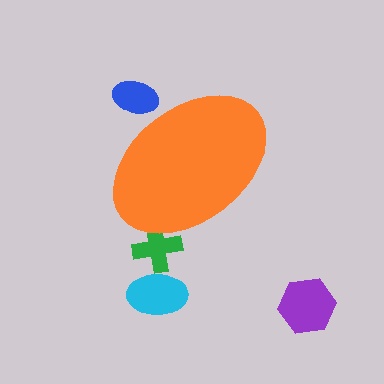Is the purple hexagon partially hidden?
No, the purple hexagon is fully visible.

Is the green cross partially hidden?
Yes, the green cross is partially hidden behind the orange ellipse.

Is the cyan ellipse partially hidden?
No, the cyan ellipse is fully visible.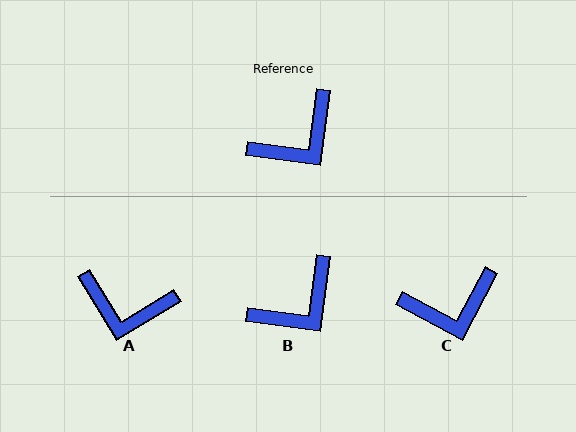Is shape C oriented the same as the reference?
No, it is off by about 21 degrees.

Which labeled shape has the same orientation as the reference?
B.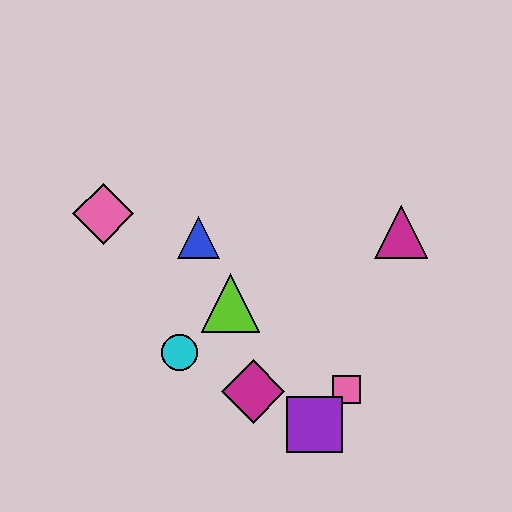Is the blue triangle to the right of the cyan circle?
Yes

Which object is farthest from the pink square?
The pink diamond is farthest from the pink square.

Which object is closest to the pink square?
The purple square is closest to the pink square.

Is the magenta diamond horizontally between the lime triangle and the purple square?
Yes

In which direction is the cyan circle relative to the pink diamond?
The cyan circle is below the pink diamond.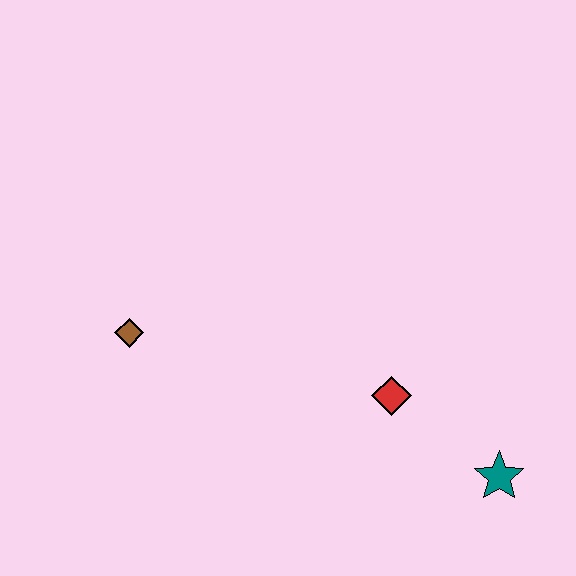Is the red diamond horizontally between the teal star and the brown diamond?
Yes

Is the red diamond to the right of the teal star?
No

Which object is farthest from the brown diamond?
The teal star is farthest from the brown diamond.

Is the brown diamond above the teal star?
Yes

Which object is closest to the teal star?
The red diamond is closest to the teal star.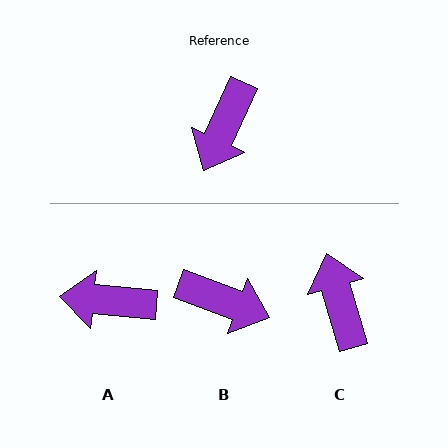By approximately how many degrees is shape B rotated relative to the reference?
Approximately 94 degrees counter-clockwise.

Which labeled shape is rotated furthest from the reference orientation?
C, about 139 degrees away.